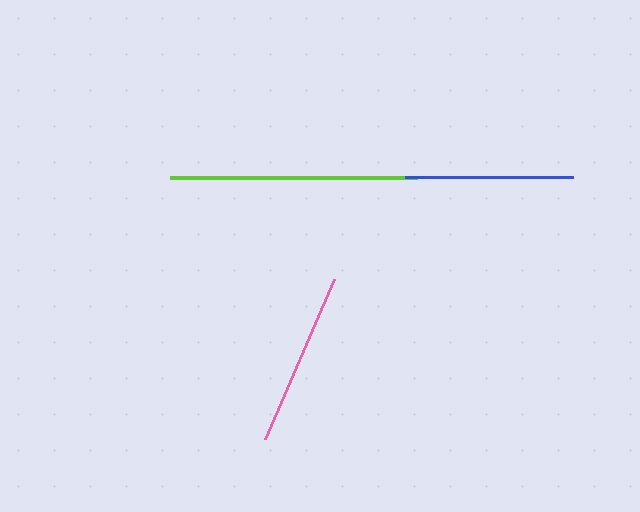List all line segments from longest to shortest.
From longest to shortest: lime, pink, blue.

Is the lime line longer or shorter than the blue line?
The lime line is longer than the blue line.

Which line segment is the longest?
The lime line is the longest at approximately 247 pixels.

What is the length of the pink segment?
The pink segment is approximately 175 pixels long.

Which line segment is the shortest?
The blue line is the shortest at approximately 168 pixels.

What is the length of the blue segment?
The blue segment is approximately 168 pixels long.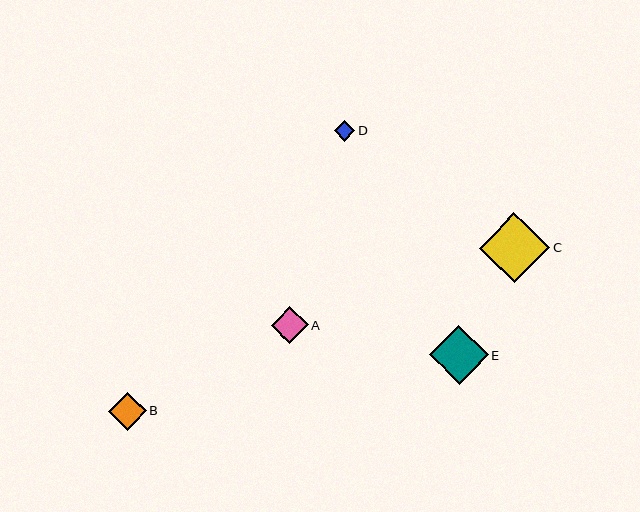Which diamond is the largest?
Diamond C is the largest with a size of approximately 70 pixels.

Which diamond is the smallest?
Diamond D is the smallest with a size of approximately 21 pixels.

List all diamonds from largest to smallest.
From largest to smallest: C, E, B, A, D.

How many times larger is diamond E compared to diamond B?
Diamond E is approximately 1.6 times the size of diamond B.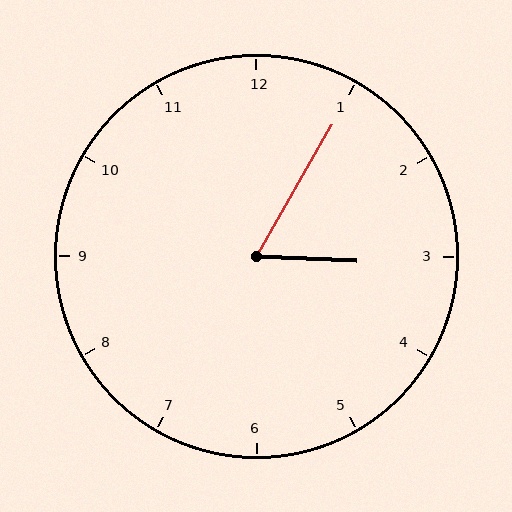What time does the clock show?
3:05.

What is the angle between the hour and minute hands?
Approximately 62 degrees.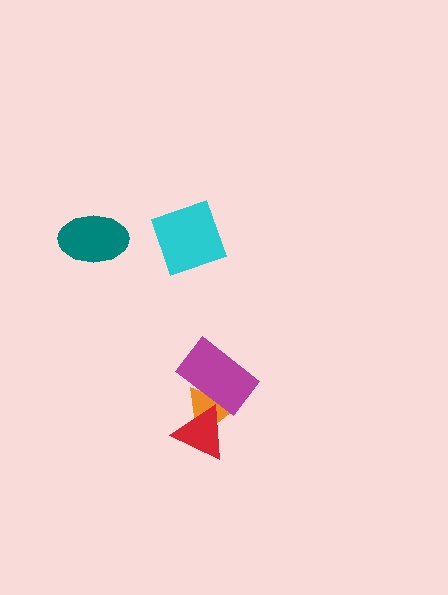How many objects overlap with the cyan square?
0 objects overlap with the cyan square.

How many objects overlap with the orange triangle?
2 objects overlap with the orange triangle.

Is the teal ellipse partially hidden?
No, no other shape covers it.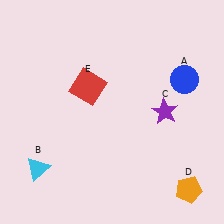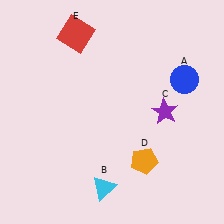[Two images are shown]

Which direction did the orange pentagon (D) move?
The orange pentagon (D) moved left.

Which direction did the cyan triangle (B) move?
The cyan triangle (B) moved right.